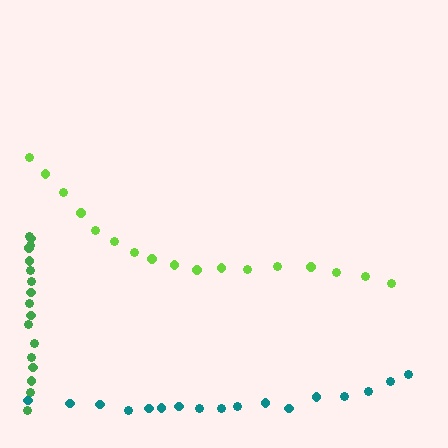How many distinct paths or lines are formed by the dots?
There are 3 distinct paths.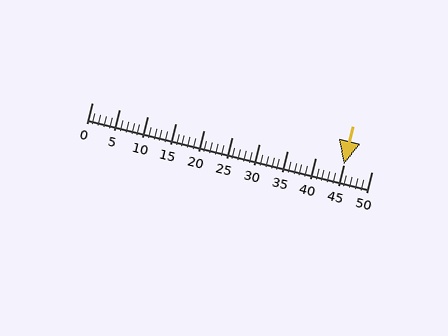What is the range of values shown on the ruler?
The ruler shows values from 0 to 50.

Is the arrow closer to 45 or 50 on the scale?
The arrow is closer to 45.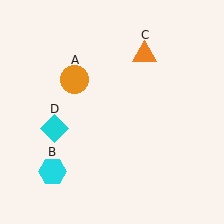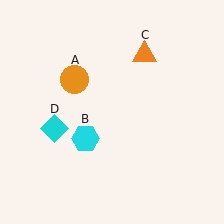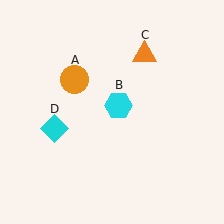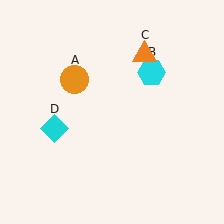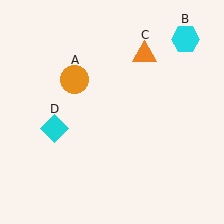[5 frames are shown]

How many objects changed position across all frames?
1 object changed position: cyan hexagon (object B).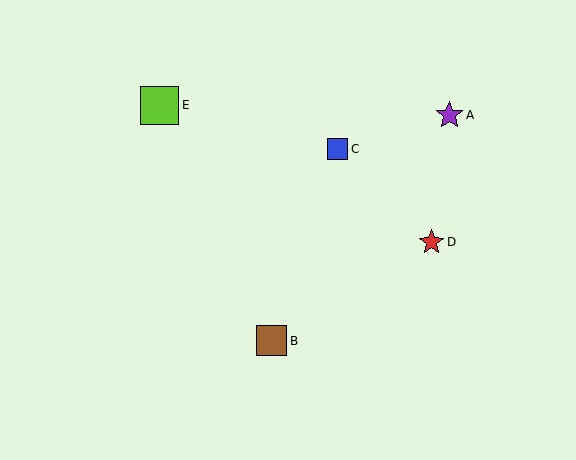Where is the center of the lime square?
The center of the lime square is at (160, 105).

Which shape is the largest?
The lime square (labeled E) is the largest.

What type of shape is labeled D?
Shape D is a red star.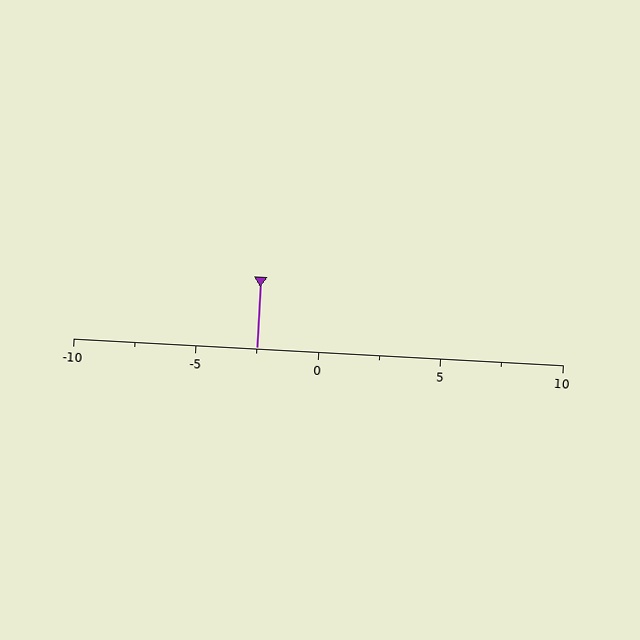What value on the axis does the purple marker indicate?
The marker indicates approximately -2.5.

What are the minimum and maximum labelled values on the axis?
The axis runs from -10 to 10.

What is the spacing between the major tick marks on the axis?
The major ticks are spaced 5 apart.